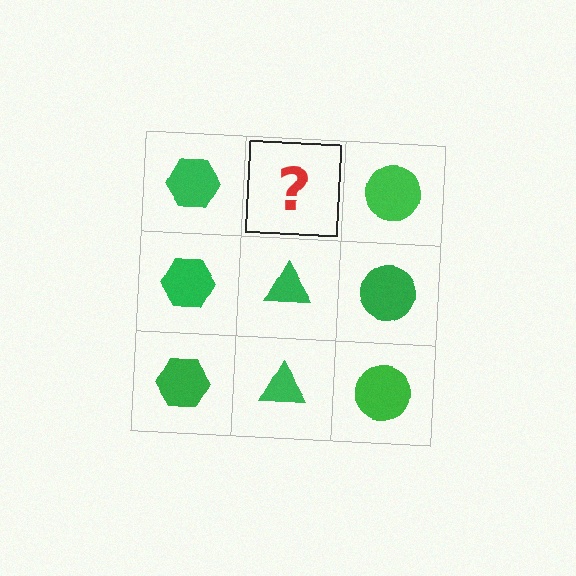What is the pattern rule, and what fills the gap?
The rule is that each column has a consistent shape. The gap should be filled with a green triangle.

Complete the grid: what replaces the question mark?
The question mark should be replaced with a green triangle.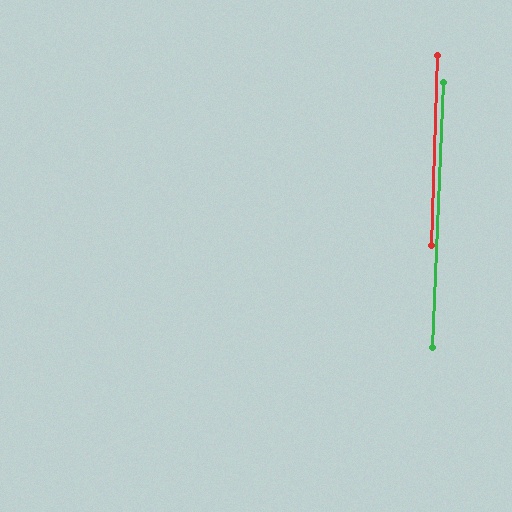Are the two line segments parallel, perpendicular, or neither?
Parallel — their directions differ by only 0.4°.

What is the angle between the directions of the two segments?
Approximately 0 degrees.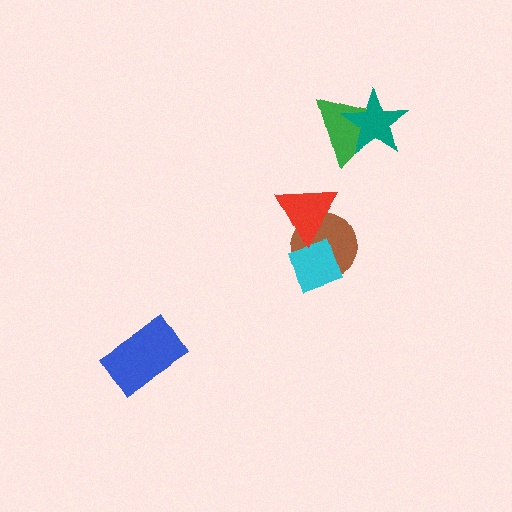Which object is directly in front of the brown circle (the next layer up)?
The cyan diamond is directly in front of the brown circle.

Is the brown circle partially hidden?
Yes, it is partially covered by another shape.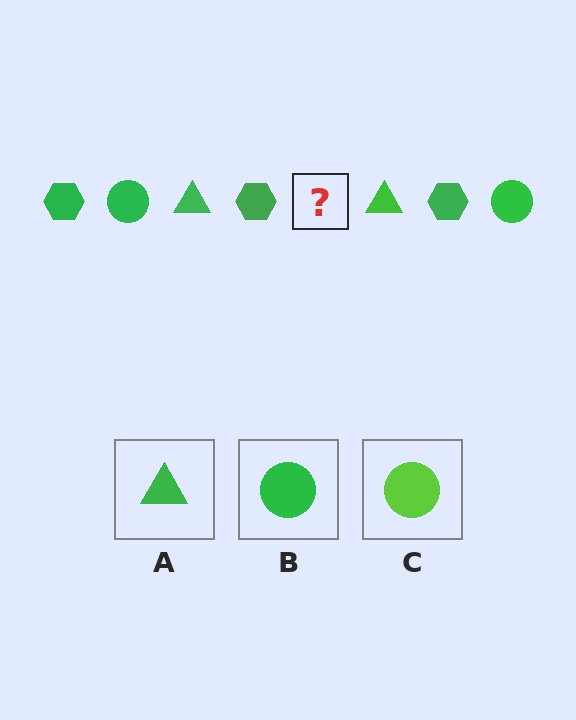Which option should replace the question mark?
Option B.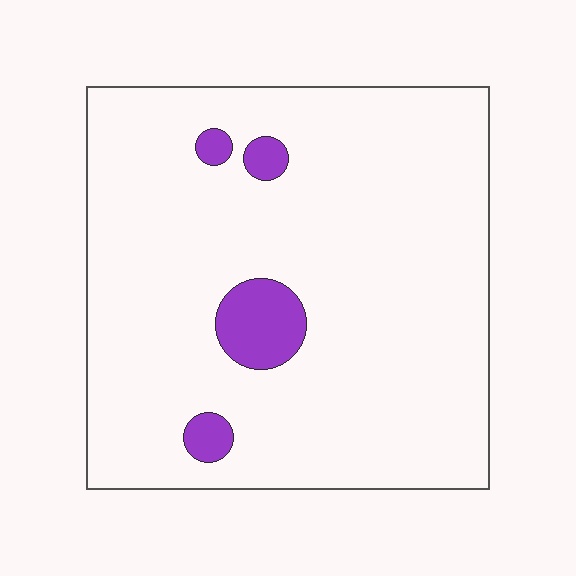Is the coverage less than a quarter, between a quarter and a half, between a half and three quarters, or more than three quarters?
Less than a quarter.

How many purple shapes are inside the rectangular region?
4.